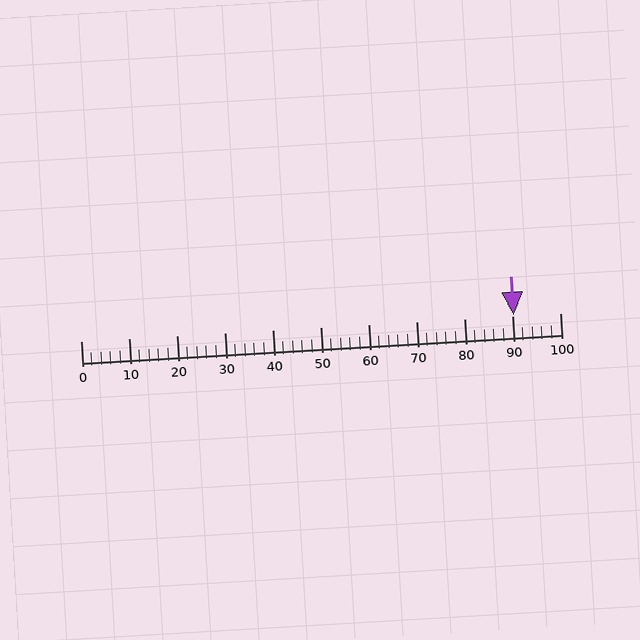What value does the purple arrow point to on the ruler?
The purple arrow points to approximately 90.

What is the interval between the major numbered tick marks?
The major tick marks are spaced 10 units apart.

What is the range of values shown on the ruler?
The ruler shows values from 0 to 100.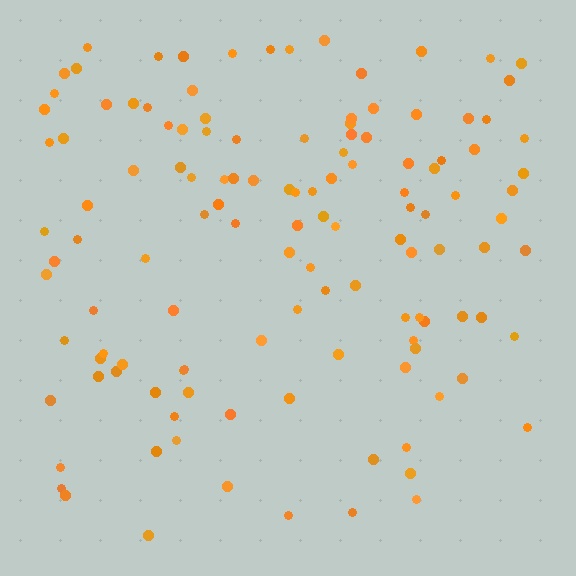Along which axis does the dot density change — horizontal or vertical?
Vertical.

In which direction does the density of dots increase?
From bottom to top, with the top side densest.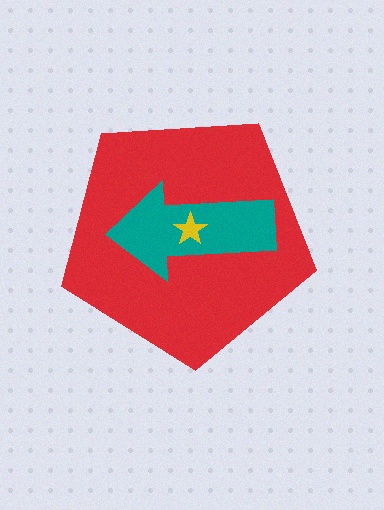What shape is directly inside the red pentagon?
The teal arrow.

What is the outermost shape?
The red pentagon.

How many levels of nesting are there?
3.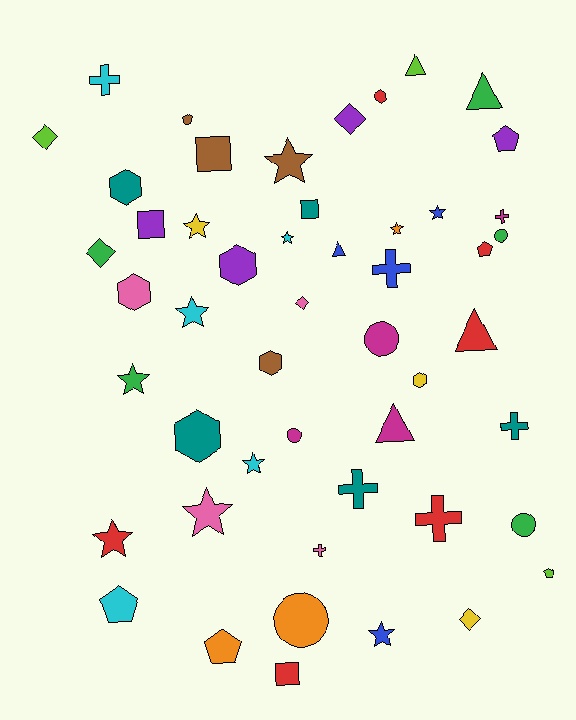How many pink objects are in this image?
There are 4 pink objects.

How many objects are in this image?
There are 50 objects.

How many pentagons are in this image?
There are 6 pentagons.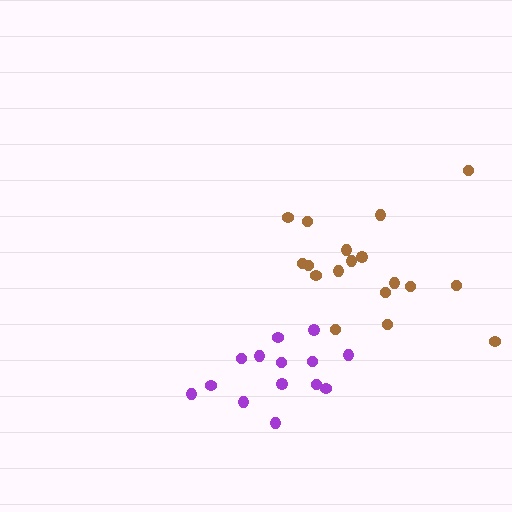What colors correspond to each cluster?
The clusters are colored: purple, brown.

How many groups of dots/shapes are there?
There are 2 groups.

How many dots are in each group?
Group 1: 14 dots, Group 2: 18 dots (32 total).